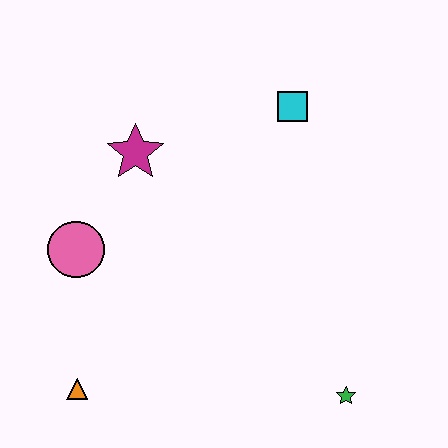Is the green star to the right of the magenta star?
Yes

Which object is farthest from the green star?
The magenta star is farthest from the green star.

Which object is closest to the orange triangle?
The pink circle is closest to the orange triangle.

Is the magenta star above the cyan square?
No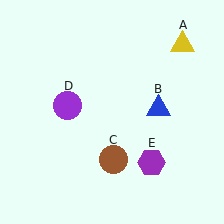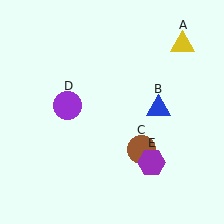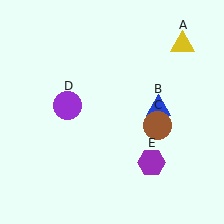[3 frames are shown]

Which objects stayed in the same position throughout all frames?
Yellow triangle (object A) and blue triangle (object B) and purple circle (object D) and purple hexagon (object E) remained stationary.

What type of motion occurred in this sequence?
The brown circle (object C) rotated counterclockwise around the center of the scene.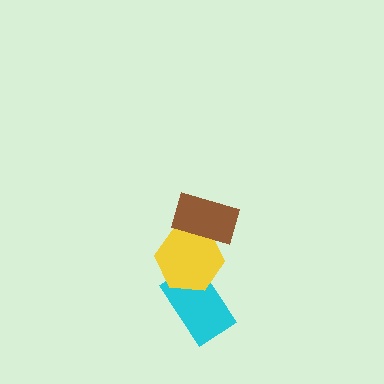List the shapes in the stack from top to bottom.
From top to bottom: the brown rectangle, the yellow hexagon, the cyan rectangle.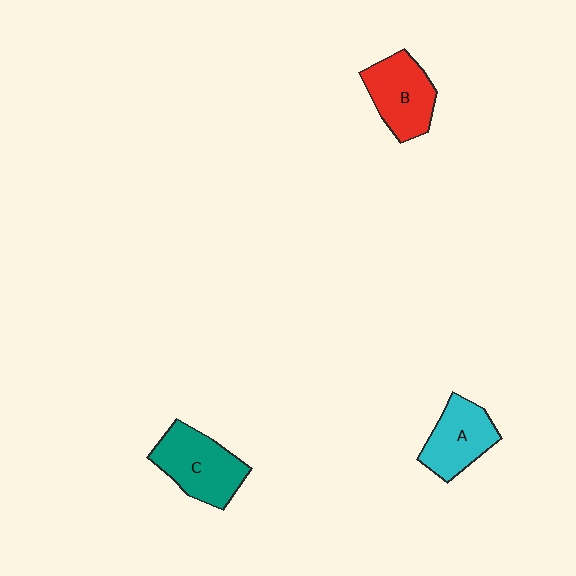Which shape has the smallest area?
Shape A (cyan).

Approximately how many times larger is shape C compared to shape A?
Approximately 1.2 times.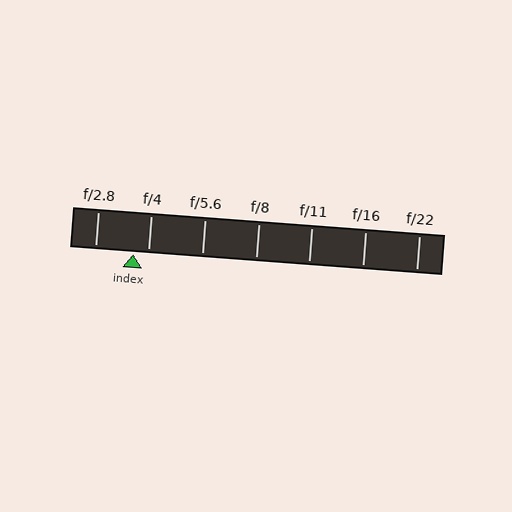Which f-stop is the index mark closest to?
The index mark is closest to f/4.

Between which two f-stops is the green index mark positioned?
The index mark is between f/2.8 and f/4.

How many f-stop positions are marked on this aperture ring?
There are 7 f-stop positions marked.